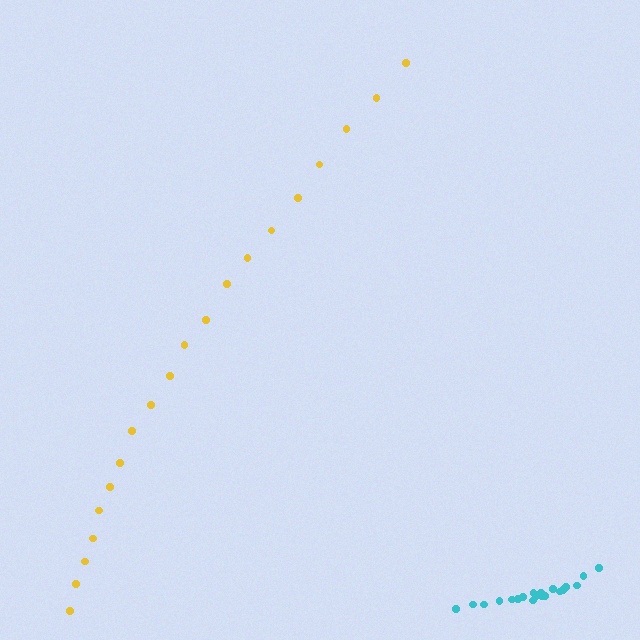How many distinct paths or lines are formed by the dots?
There are 2 distinct paths.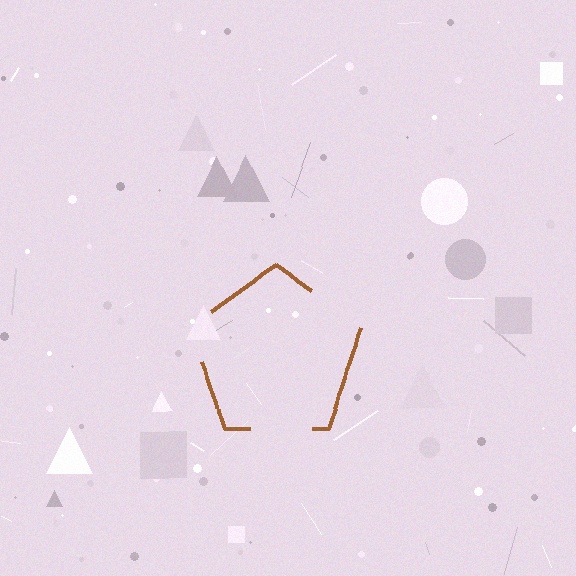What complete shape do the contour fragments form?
The contour fragments form a pentagon.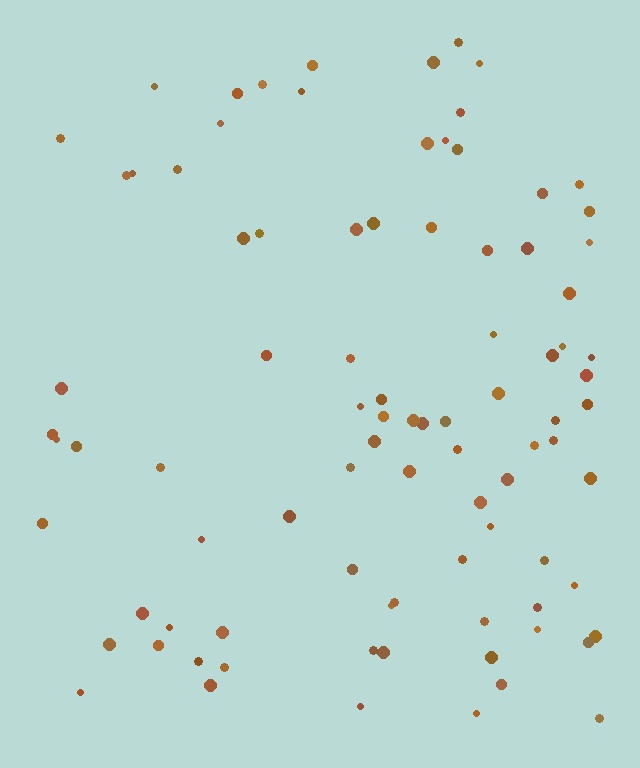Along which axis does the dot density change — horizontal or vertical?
Horizontal.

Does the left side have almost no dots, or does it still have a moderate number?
Still a moderate number, just noticeably fewer than the right.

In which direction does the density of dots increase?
From left to right, with the right side densest.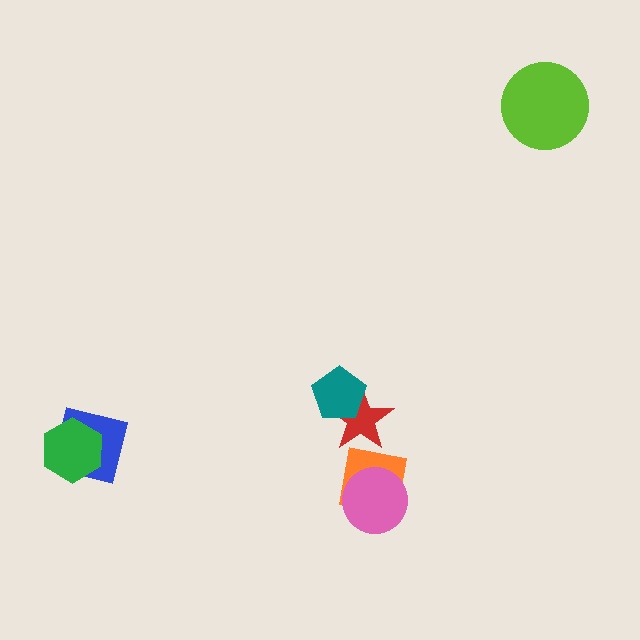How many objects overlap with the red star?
2 objects overlap with the red star.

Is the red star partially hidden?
Yes, it is partially covered by another shape.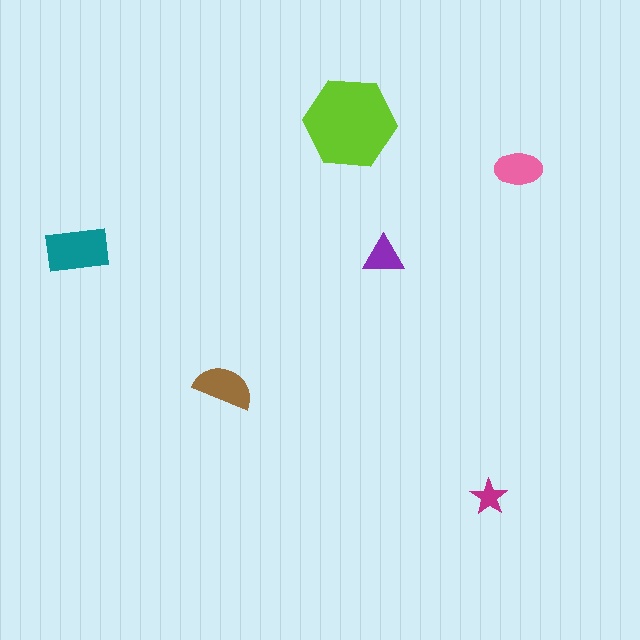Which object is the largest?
The lime hexagon.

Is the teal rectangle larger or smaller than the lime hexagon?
Smaller.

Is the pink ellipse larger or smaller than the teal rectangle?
Smaller.